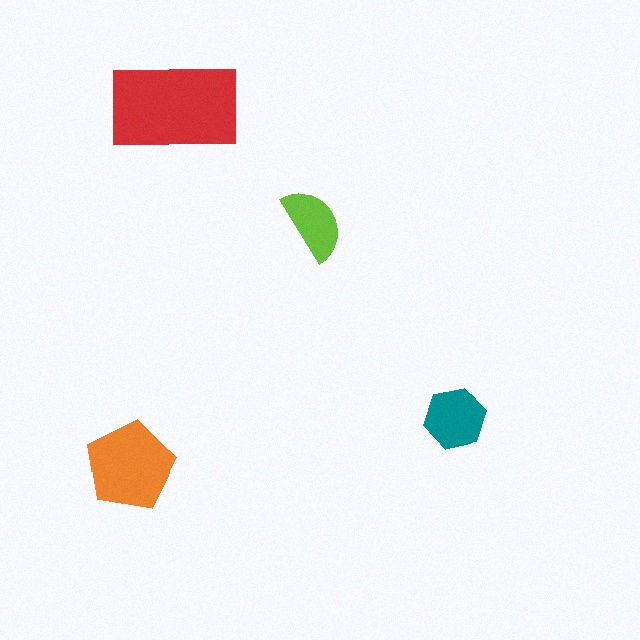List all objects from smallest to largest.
The lime semicircle, the teal hexagon, the orange pentagon, the red rectangle.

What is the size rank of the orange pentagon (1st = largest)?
2nd.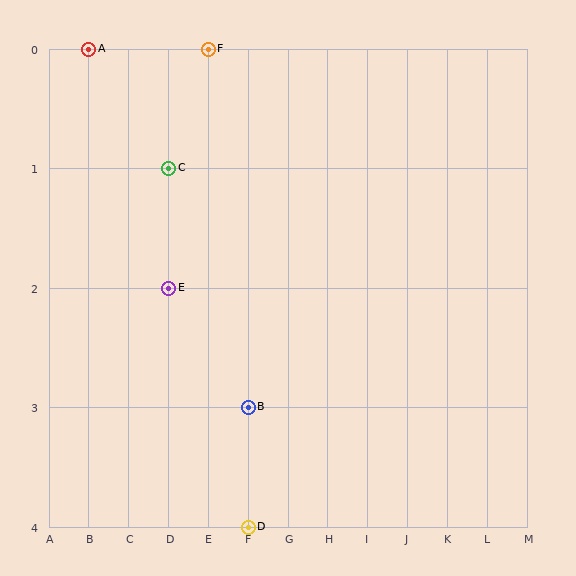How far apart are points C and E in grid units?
Points C and E are 1 row apart.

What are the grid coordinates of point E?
Point E is at grid coordinates (D, 2).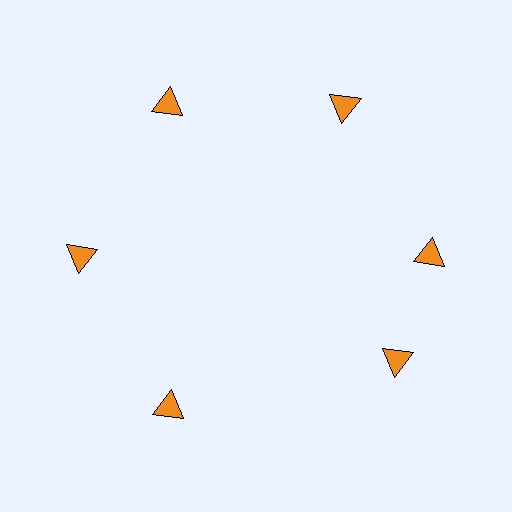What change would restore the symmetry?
The symmetry would be restored by rotating it back into even spacing with its neighbors so that all 6 triangles sit at equal angles and equal distance from the center.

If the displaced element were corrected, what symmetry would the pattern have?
It would have 6-fold rotational symmetry — the pattern would map onto itself every 60 degrees.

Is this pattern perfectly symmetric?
No. The 6 orange triangles are arranged in a ring, but one element near the 5 o'clock position is rotated out of alignment along the ring, breaking the 6-fold rotational symmetry.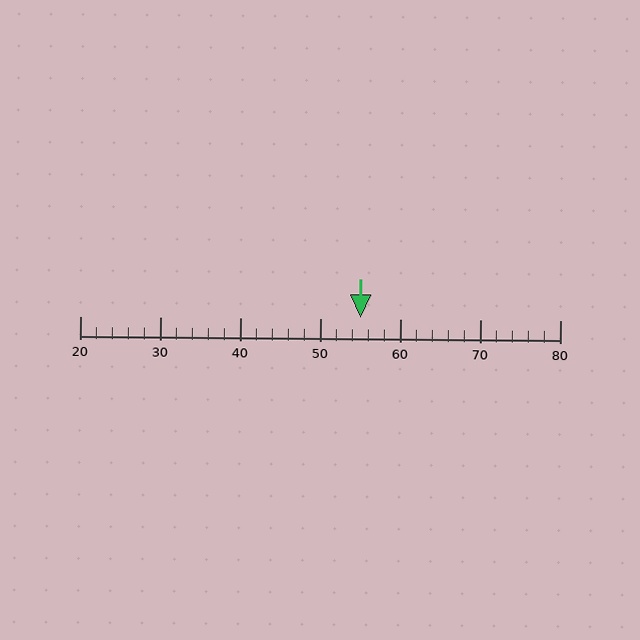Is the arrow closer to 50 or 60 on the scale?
The arrow is closer to 60.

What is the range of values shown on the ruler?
The ruler shows values from 20 to 80.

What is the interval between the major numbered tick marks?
The major tick marks are spaced 10 units apart.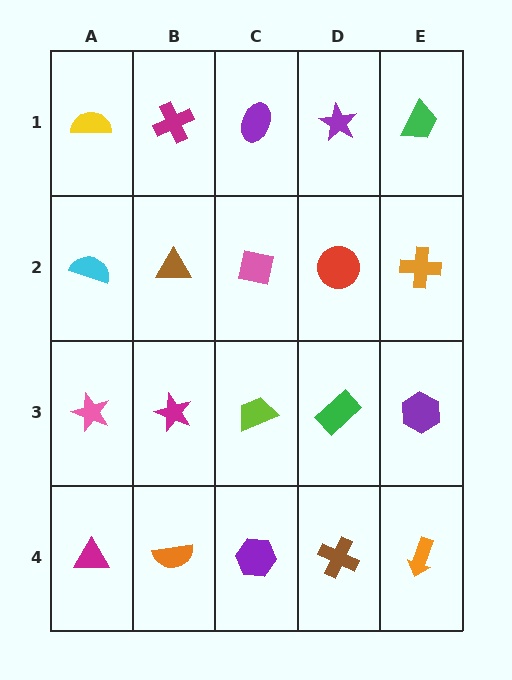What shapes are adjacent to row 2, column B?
A magenta cross (row 1, column B), a magenta star (row 3, column B), a cyan semicircle (row 2, column A), a pink square (row 2, column C).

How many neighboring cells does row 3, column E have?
3.